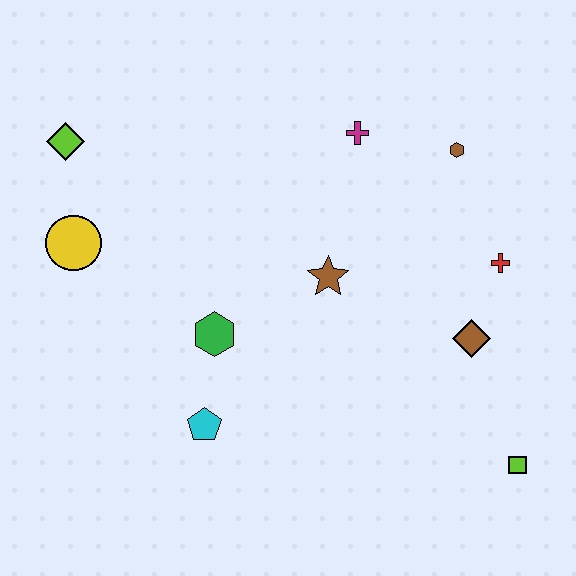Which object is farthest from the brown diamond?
The lime diamond is farthest from the brown diamond.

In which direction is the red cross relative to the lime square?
The red cross is above the lime square.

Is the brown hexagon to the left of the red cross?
Yes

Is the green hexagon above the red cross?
No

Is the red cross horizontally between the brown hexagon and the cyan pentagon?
No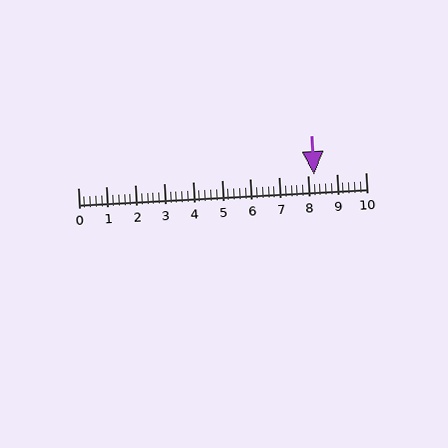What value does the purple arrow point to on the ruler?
The purple arrow points to approximately 8.2.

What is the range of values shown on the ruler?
The ruler shows values from 0 to 10.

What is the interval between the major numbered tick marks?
The major tick marks are spaced 1 units apart.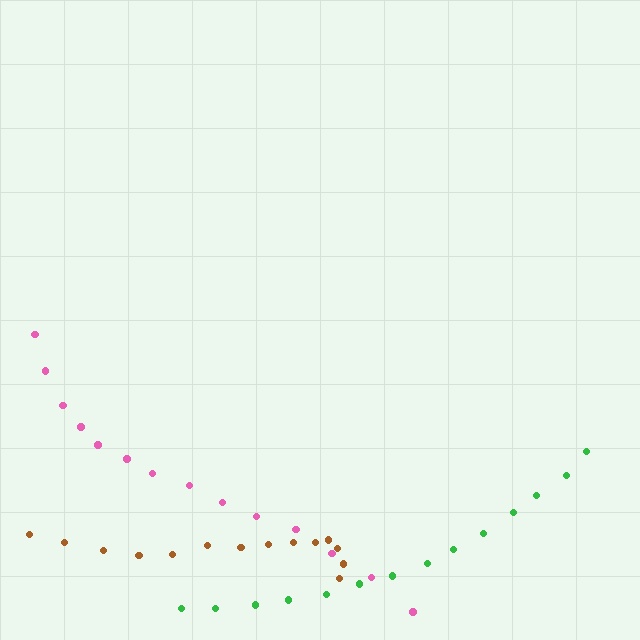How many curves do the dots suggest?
There are 3 distinct paths.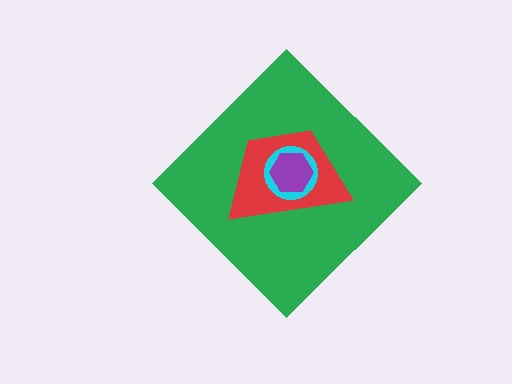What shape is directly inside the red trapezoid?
The cyan circle.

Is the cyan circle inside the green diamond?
Yes.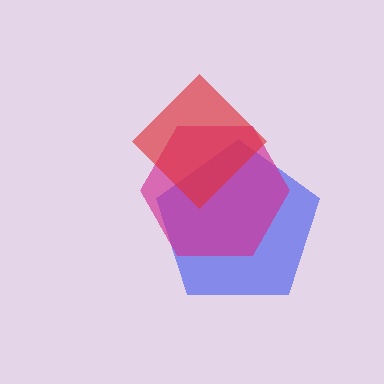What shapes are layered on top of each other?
The layered shapes are: a blue pentagon, a magenta hexagon, a red diamond.